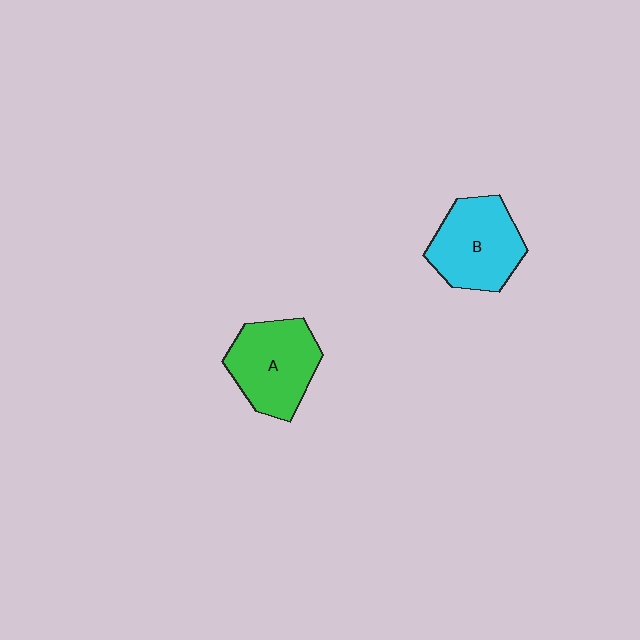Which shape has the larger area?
Shape A (green).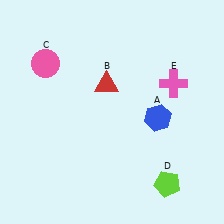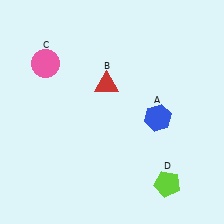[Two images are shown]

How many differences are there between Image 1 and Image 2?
There is 1 difference between the two images.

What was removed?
The pink cross (E) was removed in Image 2.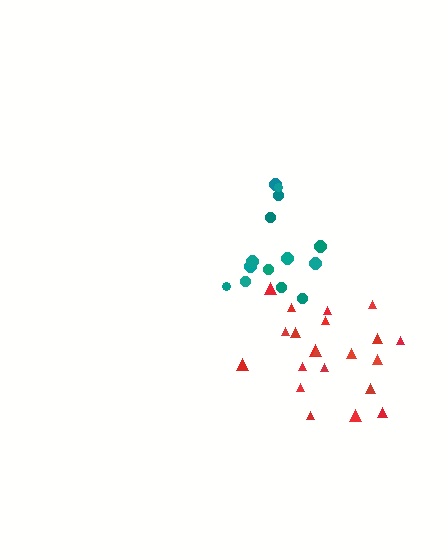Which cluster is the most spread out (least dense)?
Red.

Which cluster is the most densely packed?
Teal.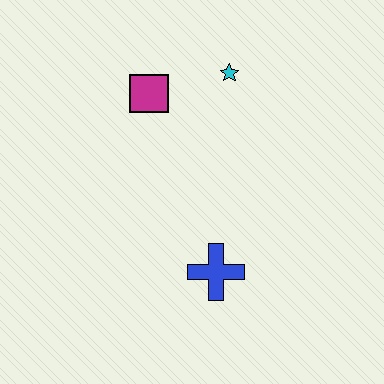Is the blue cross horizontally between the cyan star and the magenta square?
Yes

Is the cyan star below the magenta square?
No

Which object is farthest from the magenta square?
The blue cross is farthest from the magenta square.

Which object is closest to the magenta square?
The cyan star is closest to the magenta square.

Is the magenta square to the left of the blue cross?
Yes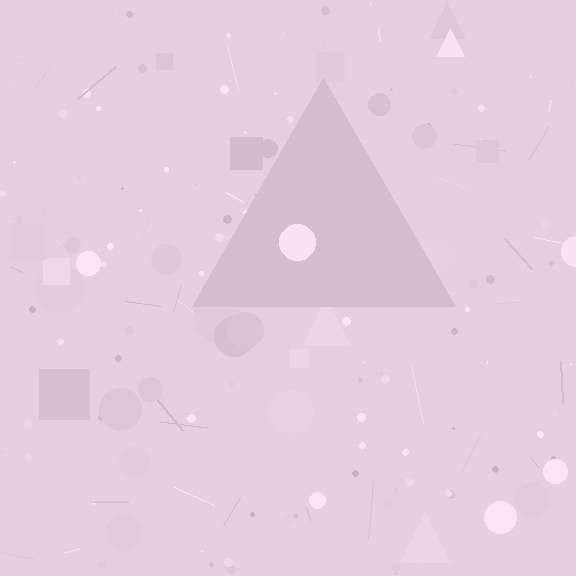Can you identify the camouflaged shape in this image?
The camouflaged shape is a triangle.